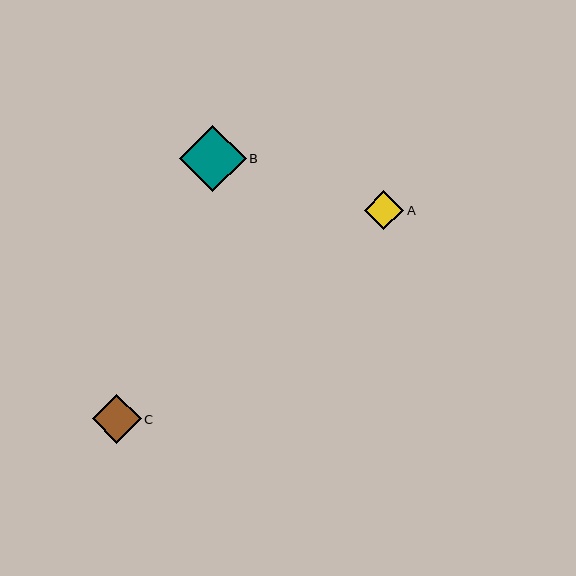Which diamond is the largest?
Diamond B is the largest with a size of approximately 67 pixels.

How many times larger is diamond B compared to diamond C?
Diamond B is approximately 1.4 times the size of diamond C.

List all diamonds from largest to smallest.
From largest to smallest: B, C, A.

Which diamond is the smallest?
Diamond A is the smallest with a size of approximately 39 pixels.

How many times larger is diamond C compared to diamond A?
Diamond C is approximately 1.3 times the size of diamond A.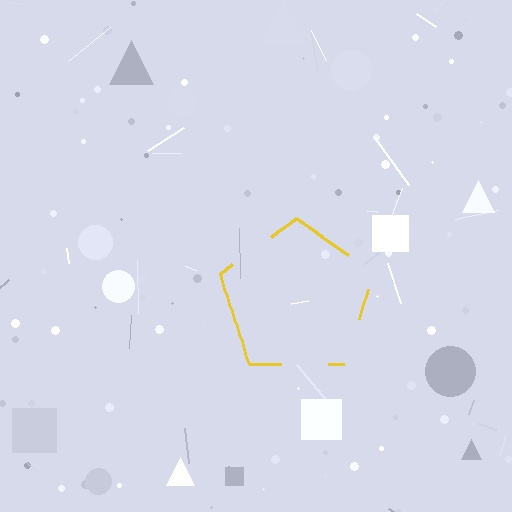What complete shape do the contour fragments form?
The contour fragments form a pentagon.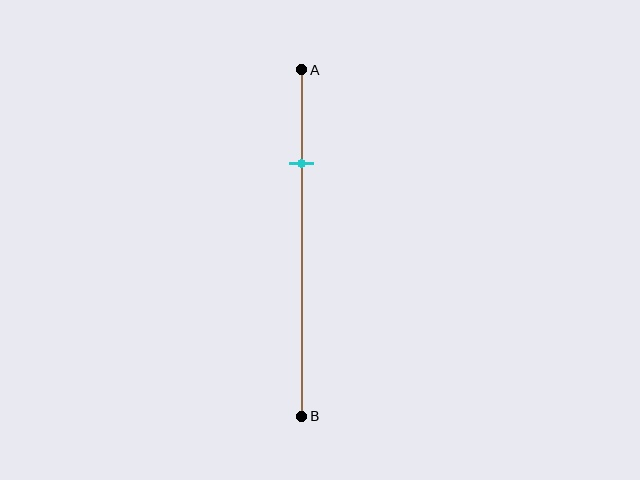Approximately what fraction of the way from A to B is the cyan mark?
The cyan mark is approximately 25% of the way from A to B.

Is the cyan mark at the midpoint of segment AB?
No, the mark is at about 25% from A, not at the 50% midpoint.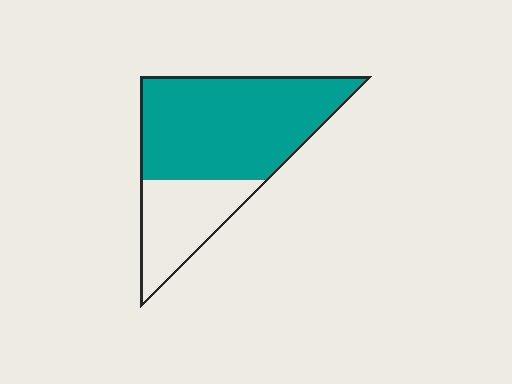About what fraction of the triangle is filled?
About two thirds (2/3).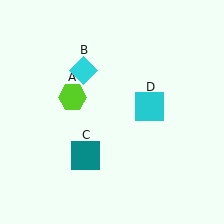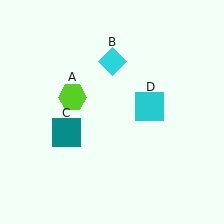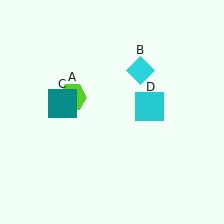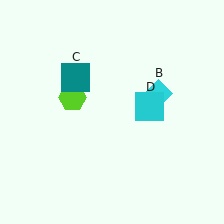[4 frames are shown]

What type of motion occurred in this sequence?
The cyan diamond (object B), teal square (object C) rotated clockwise around the center of the scene.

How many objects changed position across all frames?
2 objects changed position: cyan diamond (object B), teal square (object C).